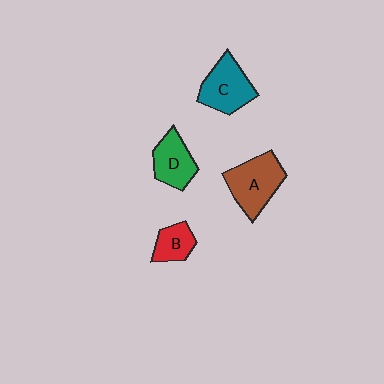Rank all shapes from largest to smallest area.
From largest to smallest: A (brown), C (teal), D (green), B (red).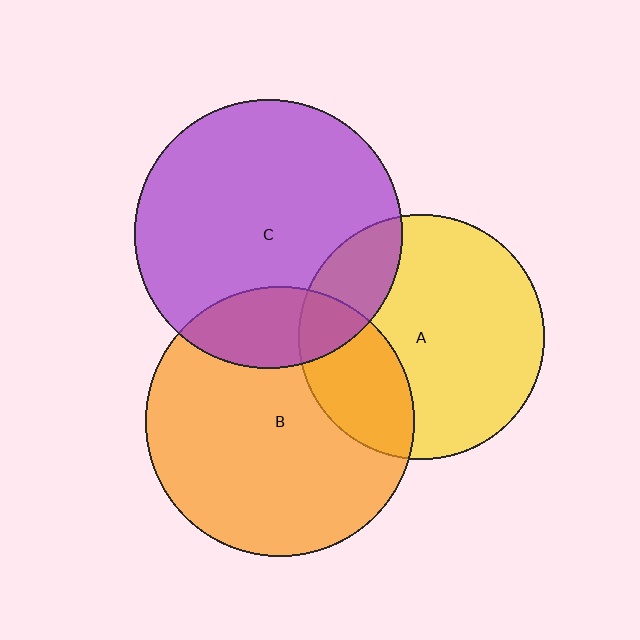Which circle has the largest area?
Circle B (orange).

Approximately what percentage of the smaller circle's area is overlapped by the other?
Approximately 20%.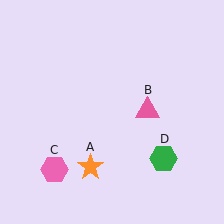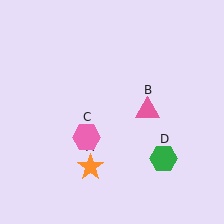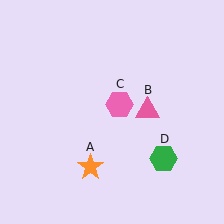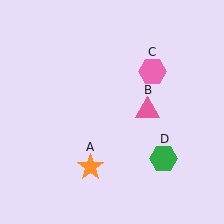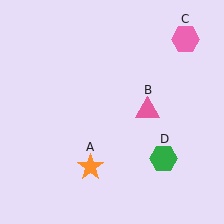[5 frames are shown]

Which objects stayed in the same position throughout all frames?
Orange star (object A) and pink triangle (object B) and green hexagon (object D) remained stationary.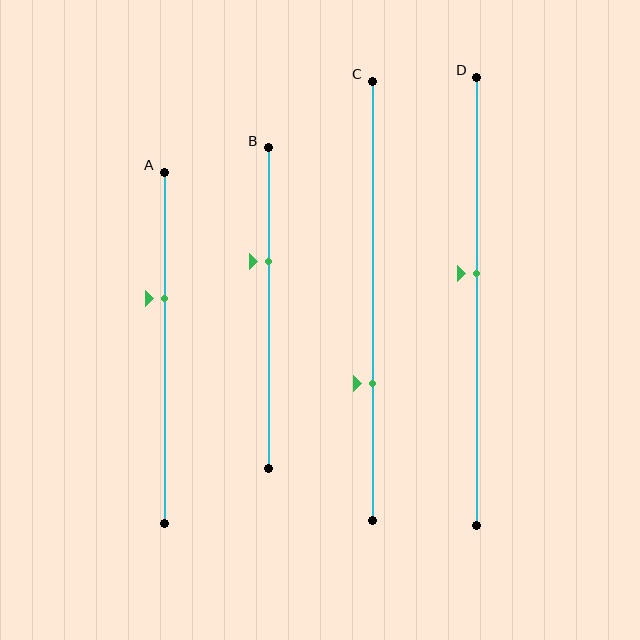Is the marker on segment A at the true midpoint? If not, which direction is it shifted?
No, the marker on segment A is shifted upward by about 14% of the segment length.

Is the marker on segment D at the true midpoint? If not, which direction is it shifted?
No, the marker on segment D is shifted upward by about 6% of the segment length.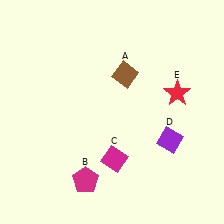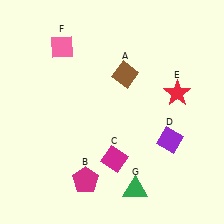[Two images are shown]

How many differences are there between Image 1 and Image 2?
There are 2 differences between the two images.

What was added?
A pink diamond (F), a green triangle (G) were added in Image 2.